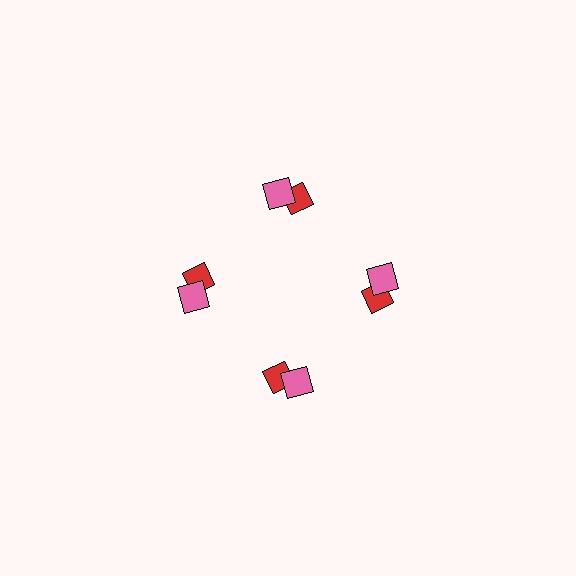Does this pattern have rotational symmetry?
Yes, this pattern has 4-fold rotational symmetry. It looks the same after rotating 90 degrees around the center.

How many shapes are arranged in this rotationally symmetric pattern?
There are 12 shapes, arranged in 4 groups of 3.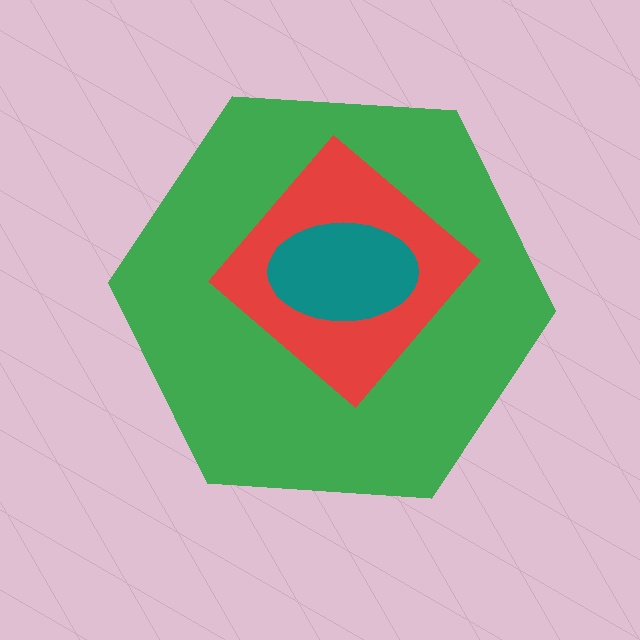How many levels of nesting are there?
3.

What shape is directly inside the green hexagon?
The red diamond.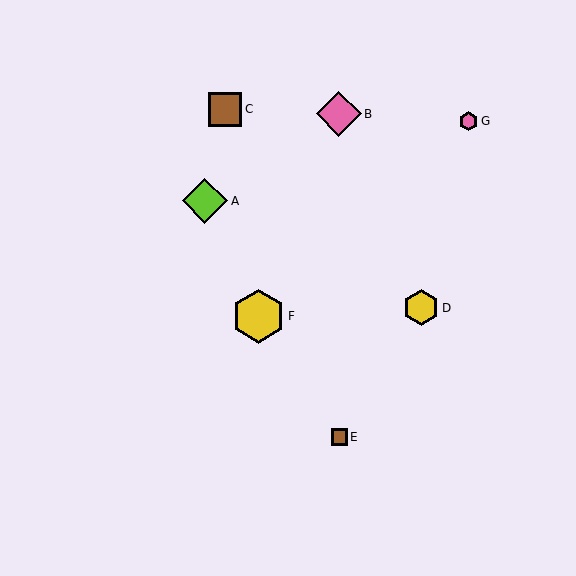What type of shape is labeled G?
Shape G is a pink hexagon.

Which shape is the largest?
The yellow hexagon (labeled F) is the largest.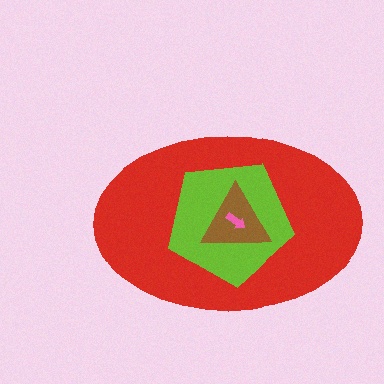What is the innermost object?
The pink arrow.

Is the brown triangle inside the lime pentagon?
Yes.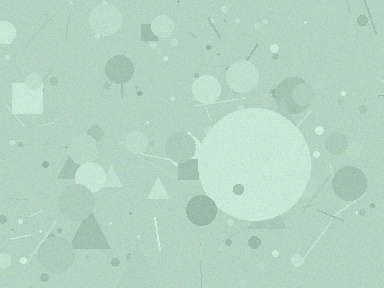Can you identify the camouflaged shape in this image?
The camouflaged shape is a circle.